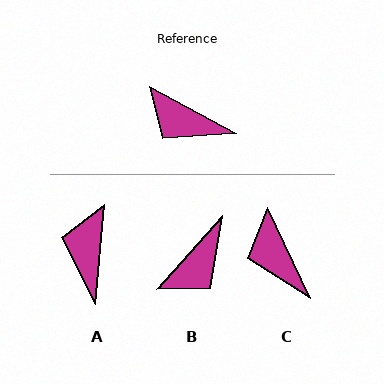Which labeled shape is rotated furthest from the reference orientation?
B, about 76 degrees away.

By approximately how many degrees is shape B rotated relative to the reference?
Approximately 76 degrees counter-clockwise.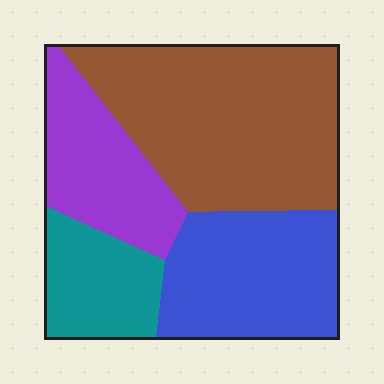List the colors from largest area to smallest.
From largest to smallest: brown, blue, purple, teal.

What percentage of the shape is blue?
Blue covers around 25% of the shape.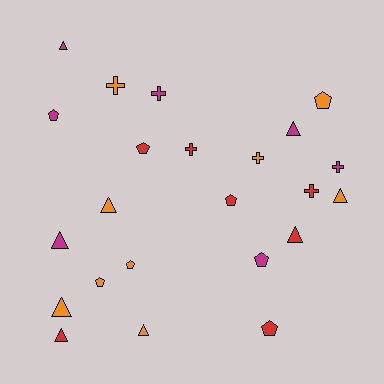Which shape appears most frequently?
Triangle, with 9 objects.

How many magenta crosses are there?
There are 2 magenta crosses.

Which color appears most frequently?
Orange, with 9 objects.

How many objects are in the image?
There are 23 objects.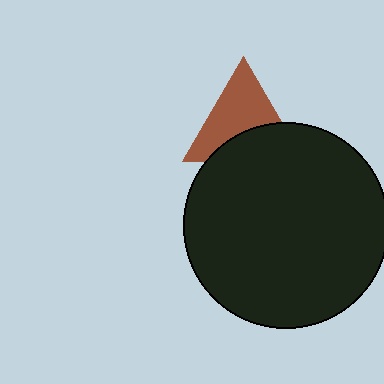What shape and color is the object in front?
The object in front is a black circle.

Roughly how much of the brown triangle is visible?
About half of it is visible (roughly 61%).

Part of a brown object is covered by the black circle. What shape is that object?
It is a triangle.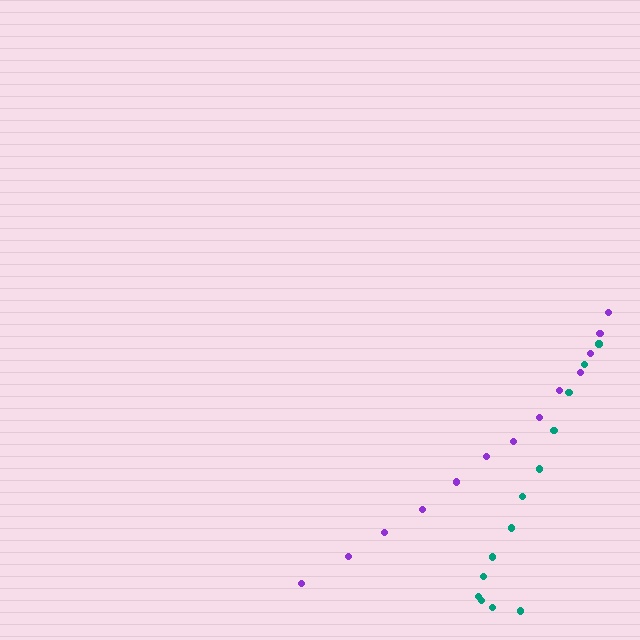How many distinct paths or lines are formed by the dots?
There are 2 distinct paths.